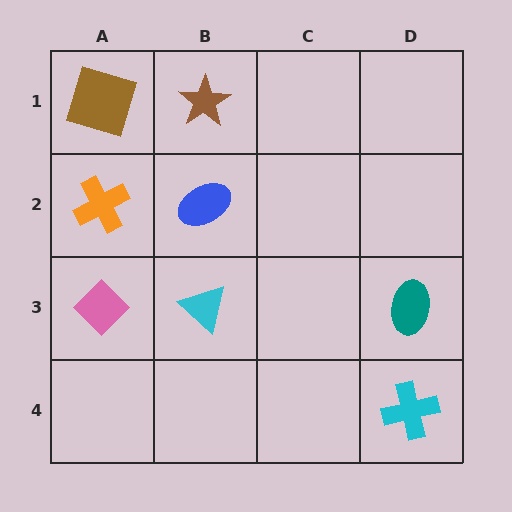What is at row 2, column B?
A blue ellipse.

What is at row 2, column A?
An orange cross.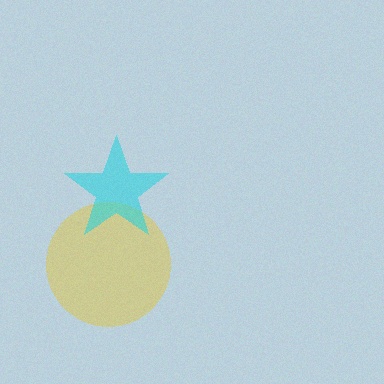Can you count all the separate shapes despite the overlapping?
Yes, there are 2 separate shapes.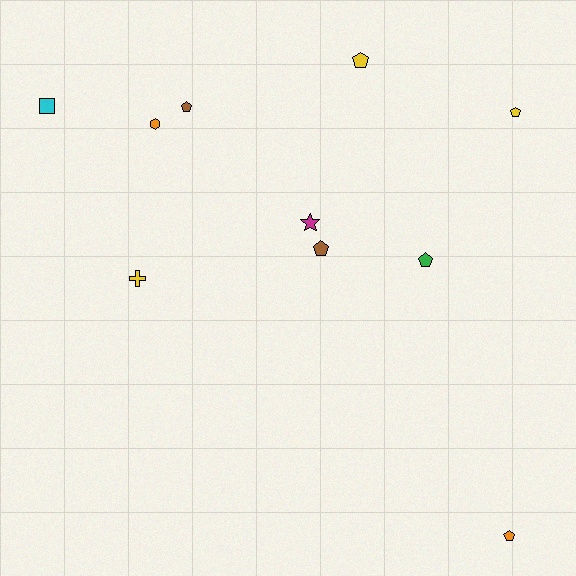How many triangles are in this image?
There are no triangles.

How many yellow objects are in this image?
There are 3 yellow objects.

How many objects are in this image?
There are 10 objects.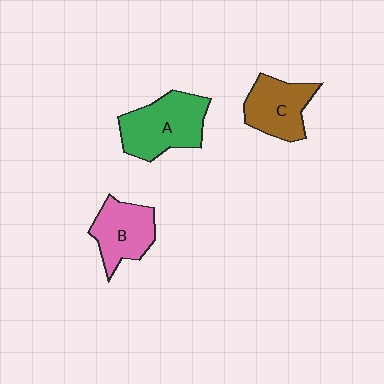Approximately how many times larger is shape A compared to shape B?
Approximately 1.3 times.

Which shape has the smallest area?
Shape B (pink).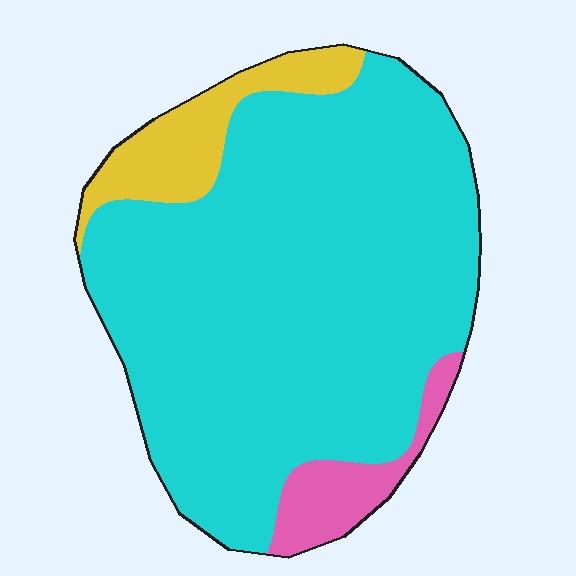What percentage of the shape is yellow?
Yellow covers around 10% of the shape.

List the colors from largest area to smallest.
From largest to smallest: cyan, yellow, pink.